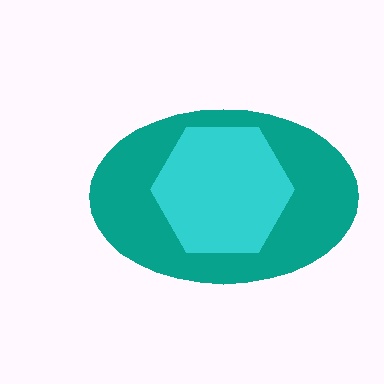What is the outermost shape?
The teal ellipse.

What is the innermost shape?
The cyan hexagon.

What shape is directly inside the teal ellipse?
The cyan hexagon.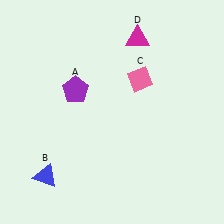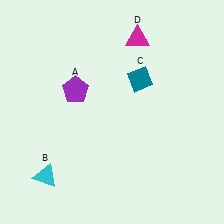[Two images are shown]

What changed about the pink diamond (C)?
In Image 1, C is pink. In Image 2, it changed to teal.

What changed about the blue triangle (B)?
In Image 1, B is blue. In Image 2, it changed to cyan.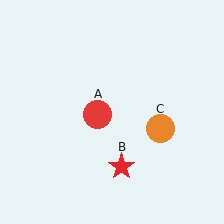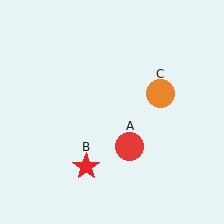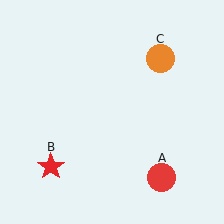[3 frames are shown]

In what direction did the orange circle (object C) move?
The orange circle (object C) moved up.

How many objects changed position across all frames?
3 objects changed position: red circle (object A), red star (object B), orange circle (object C).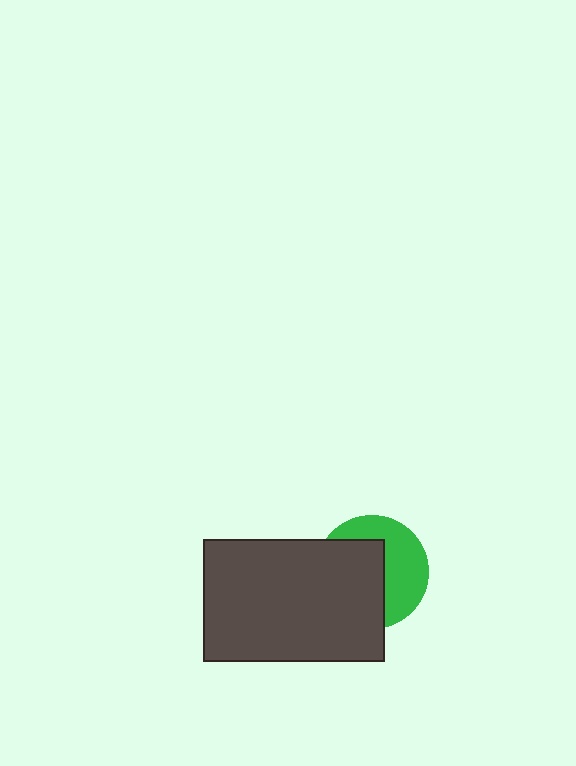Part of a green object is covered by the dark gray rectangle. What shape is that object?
It is a circle.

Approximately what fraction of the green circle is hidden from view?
Roughly 54% of the green circle is hidden behind the dark gray rectangle.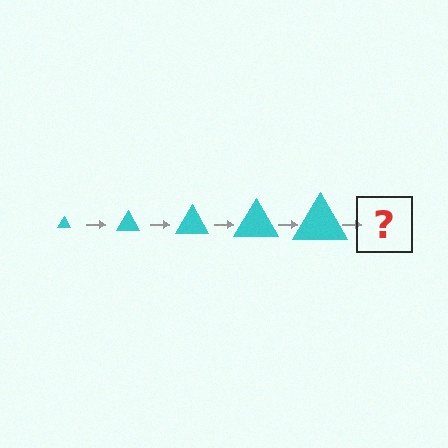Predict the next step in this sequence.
The next step is a cyan triangle, larger than the previous one.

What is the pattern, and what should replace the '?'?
The pattern is that the triangle gets progressively larger each step. The '?' should be a cyan triangle, larger than the previous one.